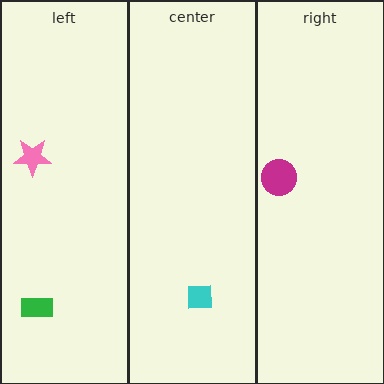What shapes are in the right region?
The magenta circle.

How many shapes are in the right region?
1.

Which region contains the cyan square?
The center region.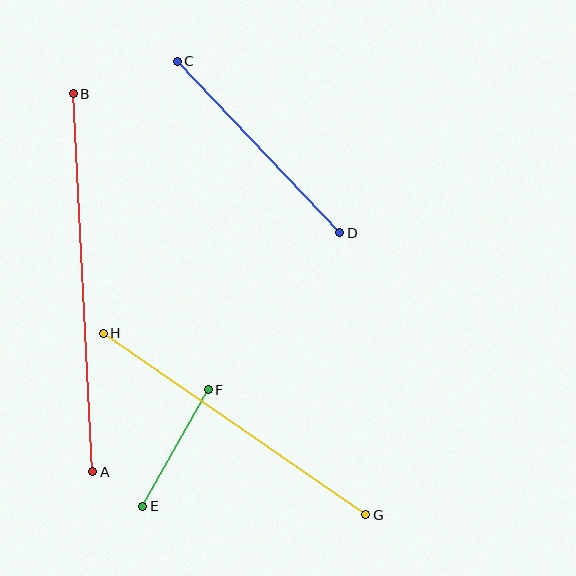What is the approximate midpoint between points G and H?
The midpoint is at approximately (234, 424) pixels.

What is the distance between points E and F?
The distance is approximately 134 pixels.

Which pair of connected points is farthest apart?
Points A and B are farthest apart.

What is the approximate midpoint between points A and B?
The midpoint is at approximately (83, 283) pixels.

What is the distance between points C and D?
The distance is approximately 236 pixels.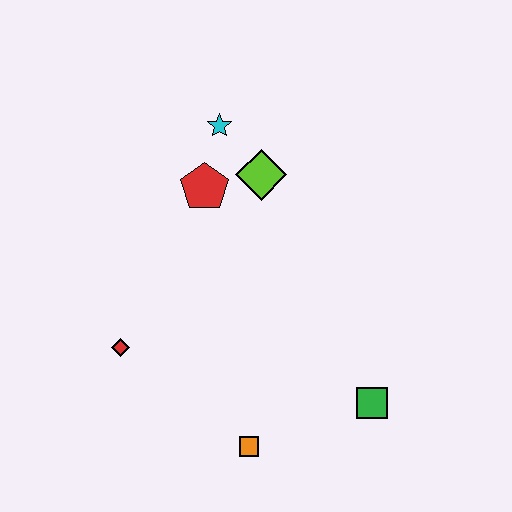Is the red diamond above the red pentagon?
No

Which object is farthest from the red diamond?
The green square is farthest from the red diamond.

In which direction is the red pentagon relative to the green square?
The red pentagon is above the green square.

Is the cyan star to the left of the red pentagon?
No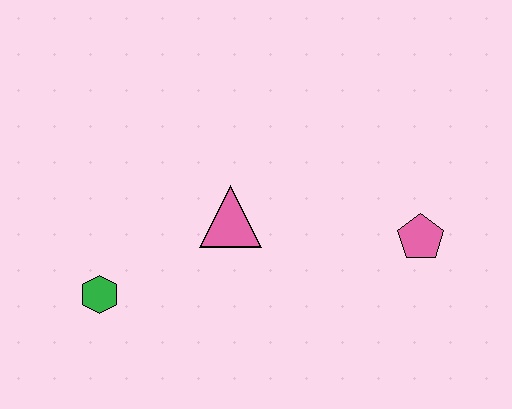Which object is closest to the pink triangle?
The green hexagon is closest to the pink triangle.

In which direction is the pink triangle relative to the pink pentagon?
The pink triangle is to the left of the pink pentagon.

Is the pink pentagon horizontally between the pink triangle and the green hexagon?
No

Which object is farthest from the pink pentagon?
The green hexagon is farthest from the pink pentagon.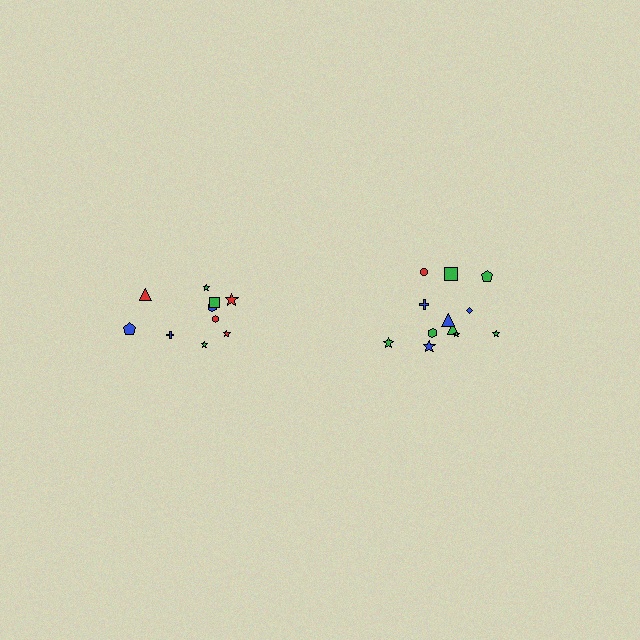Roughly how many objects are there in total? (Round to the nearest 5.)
Roughly 20 objects in total.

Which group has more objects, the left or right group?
The right group.